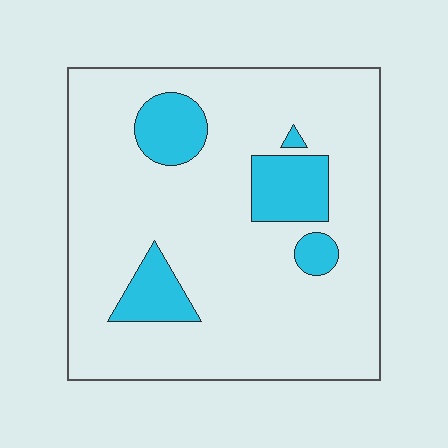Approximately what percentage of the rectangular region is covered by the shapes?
Approximately 15%.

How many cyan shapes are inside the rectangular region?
5.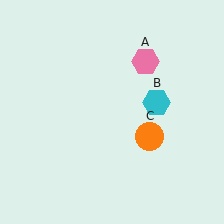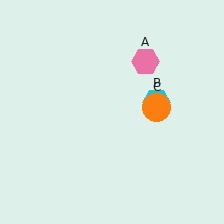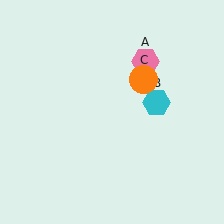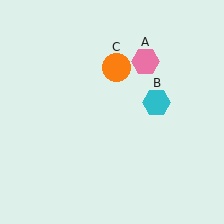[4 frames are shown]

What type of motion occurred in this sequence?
The orange circle (object C) rotated counterclockwise around the center of the scene.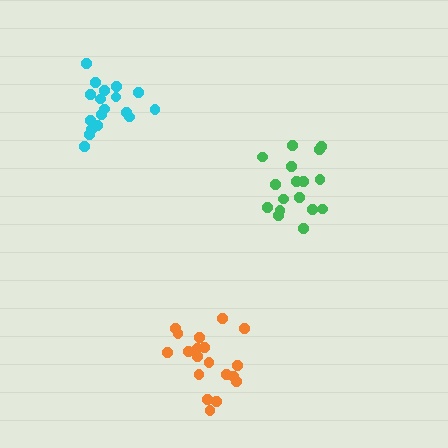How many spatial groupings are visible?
There are 3 spatial groupings.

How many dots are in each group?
Group 1: 19 dots, Group 2: 18 dots, Group 3: 17 dots (54 total).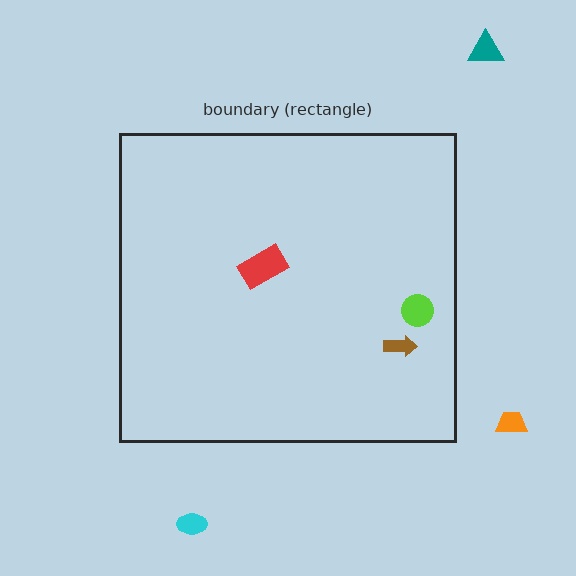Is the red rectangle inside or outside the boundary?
Inside.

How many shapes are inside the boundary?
3 inside, 3 outside.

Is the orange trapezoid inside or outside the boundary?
Outside.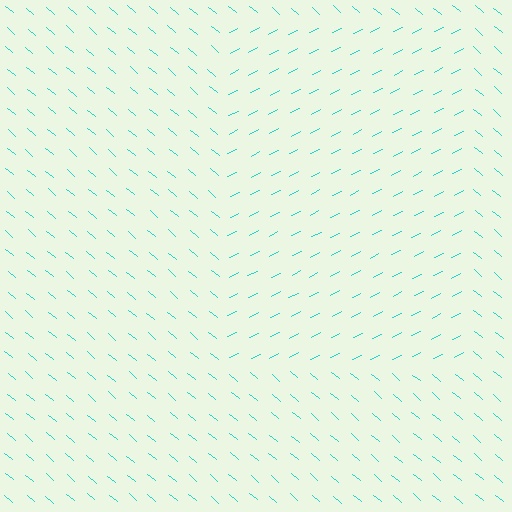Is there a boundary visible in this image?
Yes, there is a texture boundary formed by a change in line orientation.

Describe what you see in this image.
The image is filled with small cyan line segments. A rectangle region in the image has lines oriented differently from the surrounding lines, creating a visible texture boundary.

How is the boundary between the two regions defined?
The boundary is defined purely by a change in line orientation (approximately 66 degrees difference). All lines are the same color and thickness.